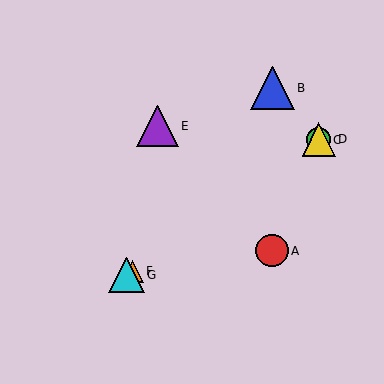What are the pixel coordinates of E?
Object E is at (158, 126).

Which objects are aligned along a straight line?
Objects C, D, F, G are aligned along a straight line.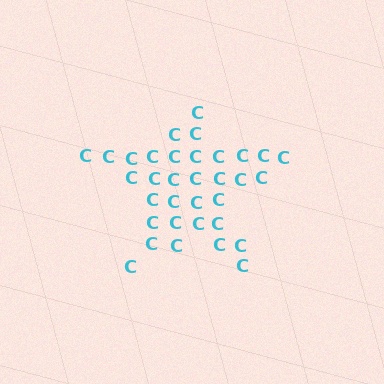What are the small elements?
The small elements are letter C's.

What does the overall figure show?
The overall figure shows a star.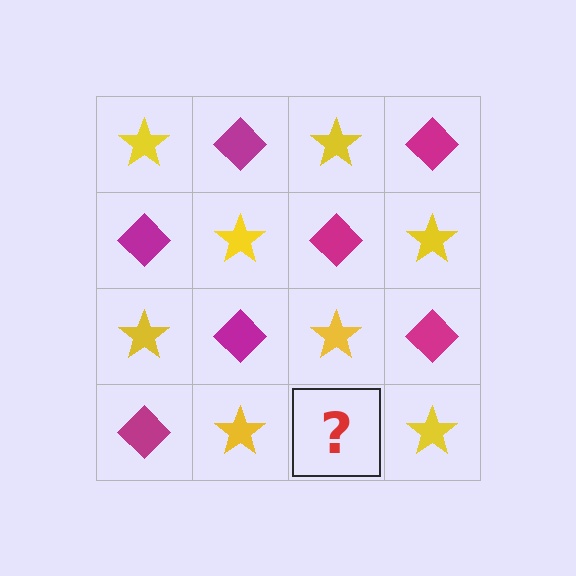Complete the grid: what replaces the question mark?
The question mark should be replaced with a magenta diamond.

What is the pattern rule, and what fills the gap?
The rule is that it alternates yellow star and magenta diamond in a checkerboard pattern. The gap should be filled with a magenta diamond.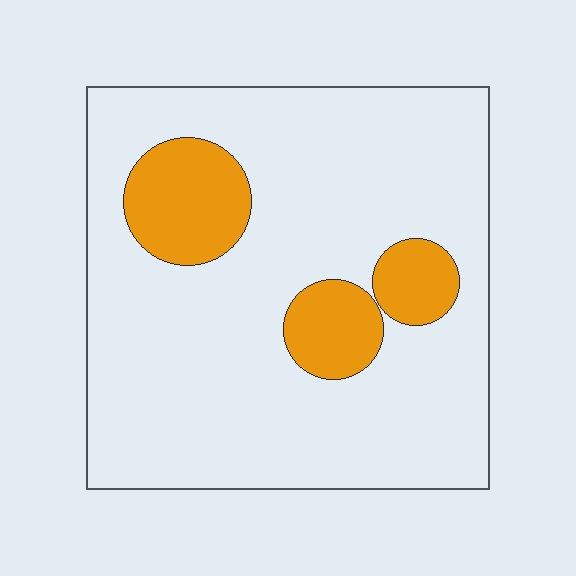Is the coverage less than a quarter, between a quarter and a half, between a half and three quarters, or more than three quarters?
Less than a quarter.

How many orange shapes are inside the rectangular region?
3.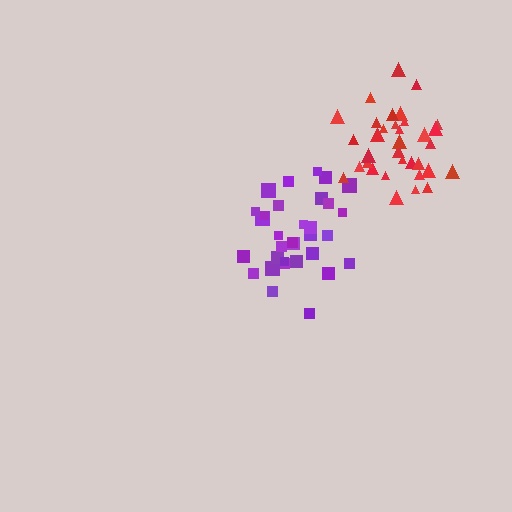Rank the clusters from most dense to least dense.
red, purple.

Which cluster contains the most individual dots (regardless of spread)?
Red (34).